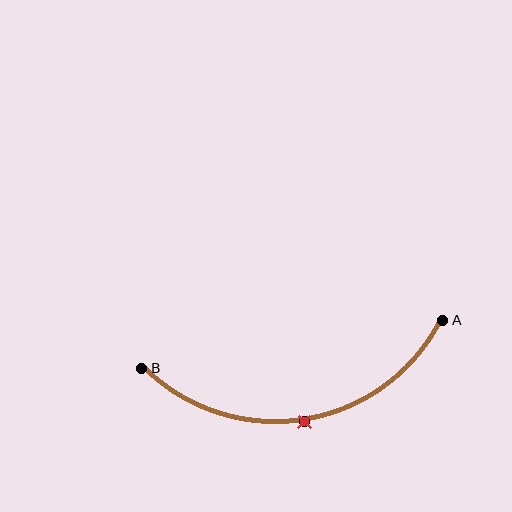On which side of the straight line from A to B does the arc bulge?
The arc bulges below the straight line connecting A and B.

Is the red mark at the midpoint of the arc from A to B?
Yes. The red mark lies on the arc at equal arc-length from both A and B — it is the arc midpoint.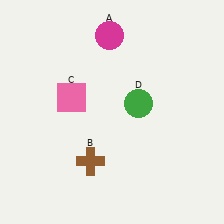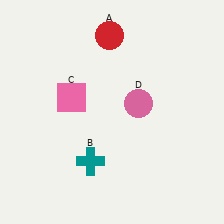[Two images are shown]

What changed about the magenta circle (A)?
In Image 1, A is magenta. In Image 2, it changed to red.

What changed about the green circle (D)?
In Image 1, D is green. In Image 2, it changed to pink.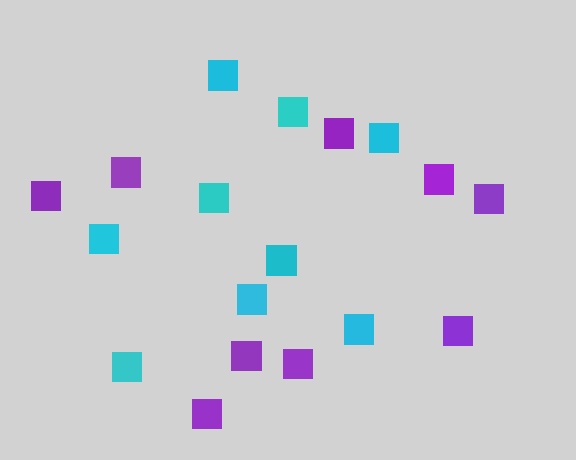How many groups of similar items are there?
There are 2 groups: one group of purple squares (9) and one group of cyan squares (9).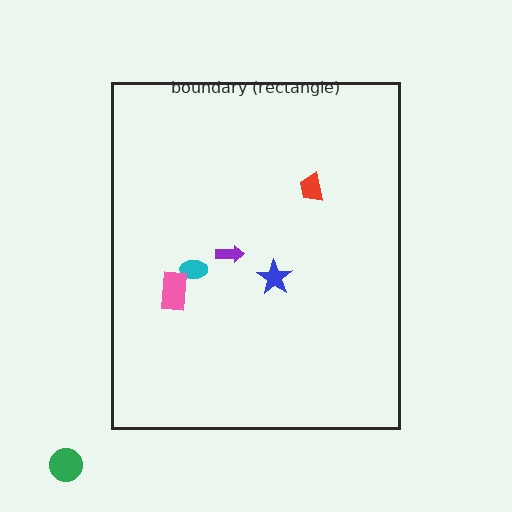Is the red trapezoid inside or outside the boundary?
Inside.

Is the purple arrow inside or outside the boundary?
Inside.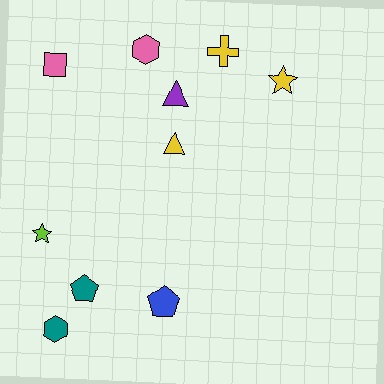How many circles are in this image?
There are no circles.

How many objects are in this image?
There are 10 objects.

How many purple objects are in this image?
There is 1 purple object.